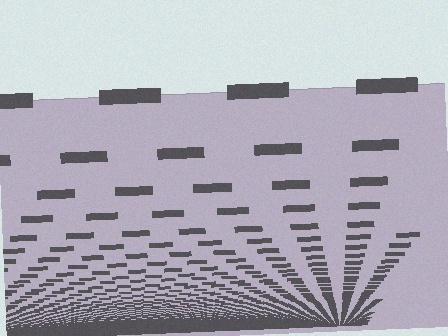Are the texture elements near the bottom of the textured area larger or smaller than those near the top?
Smaller. The gradient is inverted — elements near the bottom are smaller and denser.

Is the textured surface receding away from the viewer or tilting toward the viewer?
The surface appears to tilt toward the viewer. Texture elements get larger and sparser toward the top.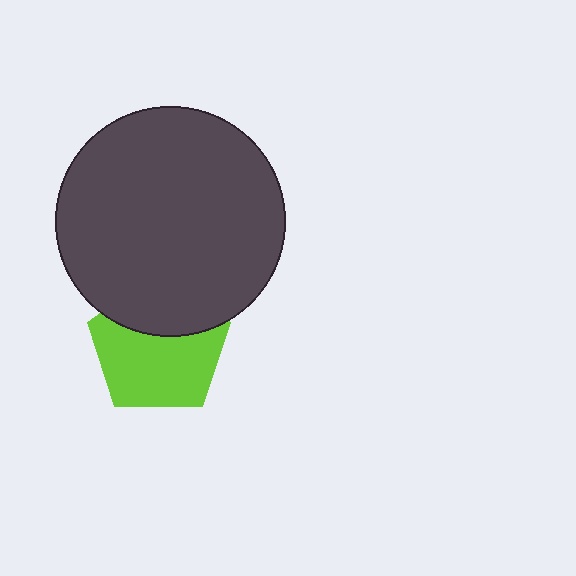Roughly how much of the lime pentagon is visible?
Most of it is visible (roughly 65%).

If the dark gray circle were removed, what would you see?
You would see the complete lime pentagon.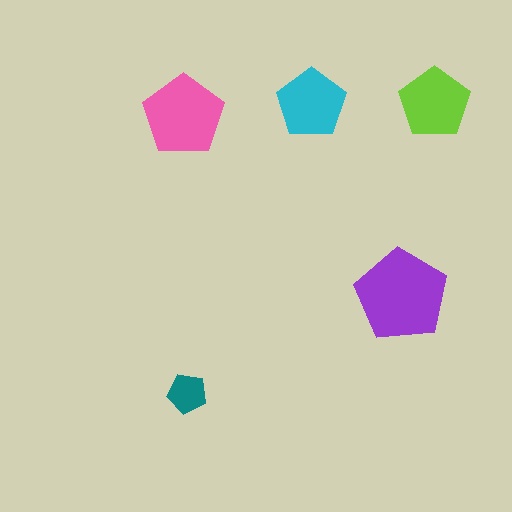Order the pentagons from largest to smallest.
the purple one, the pink one, the lime one, the cyan one, the teal one.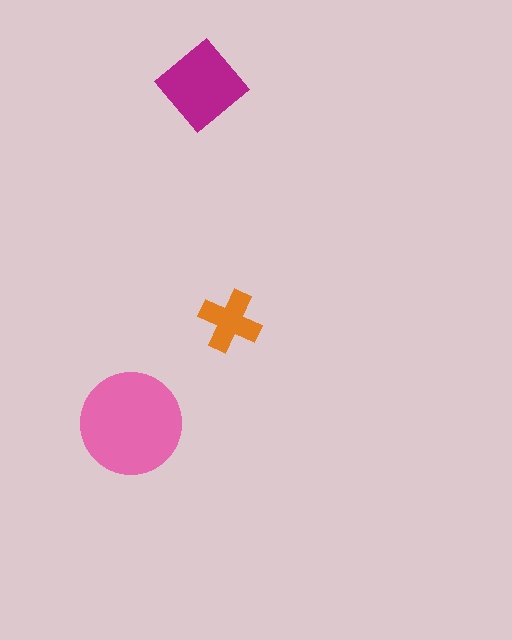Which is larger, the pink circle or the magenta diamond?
The pink circle.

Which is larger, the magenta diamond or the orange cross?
The magenta diamond.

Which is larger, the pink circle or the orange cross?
The pink circle.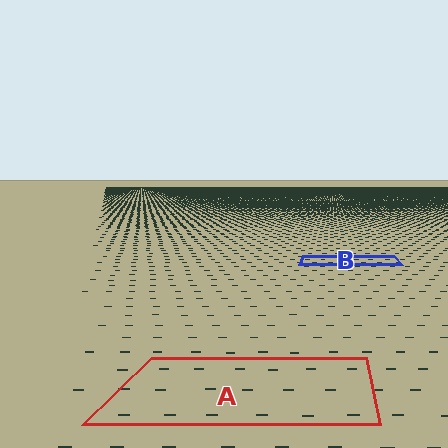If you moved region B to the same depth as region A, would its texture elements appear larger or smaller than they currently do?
They would appear larger. At a closer depth, the same texture elements are projected at a bigger on-screen size.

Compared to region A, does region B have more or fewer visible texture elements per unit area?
Region B has more texture elements per unit area — they are packed more densely because it is farther away.